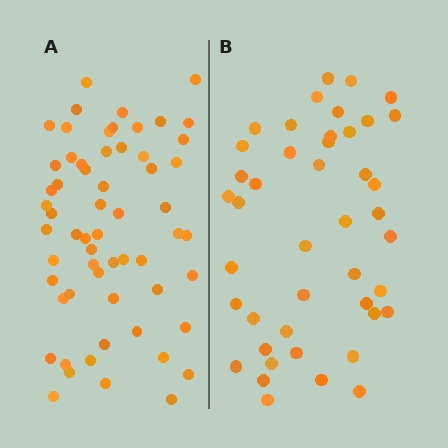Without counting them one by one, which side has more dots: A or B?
Region A (the left region) has more dots.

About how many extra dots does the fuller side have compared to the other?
Region A has approximately 15 more dots than region B.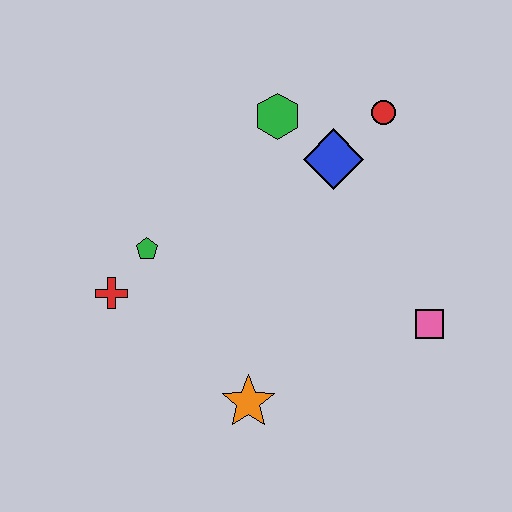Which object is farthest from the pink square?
The red cross is farthest from the pink square.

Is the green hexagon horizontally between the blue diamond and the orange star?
Yes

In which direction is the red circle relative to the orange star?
The red circle is above the orange star.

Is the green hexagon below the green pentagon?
No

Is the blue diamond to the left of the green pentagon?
No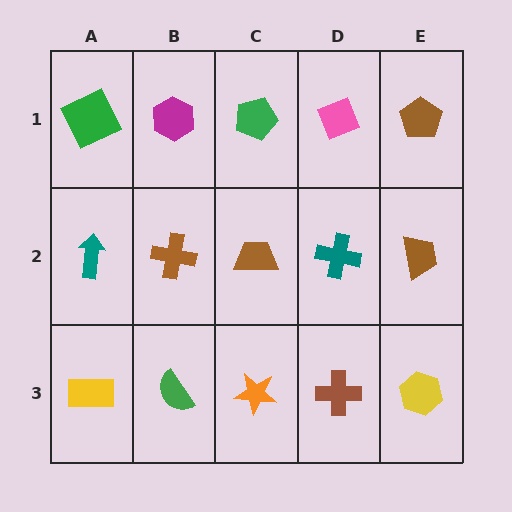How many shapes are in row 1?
5 shapes.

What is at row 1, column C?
A green pentagon.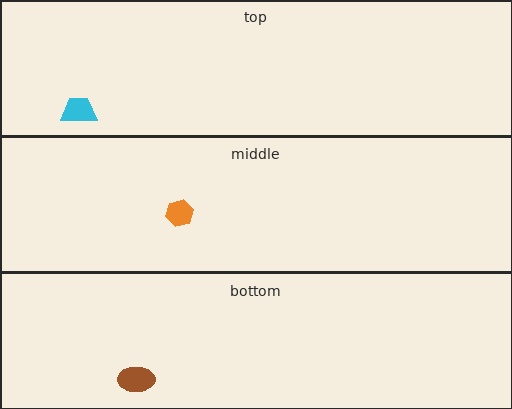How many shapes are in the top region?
1.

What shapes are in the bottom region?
The brown ellipse.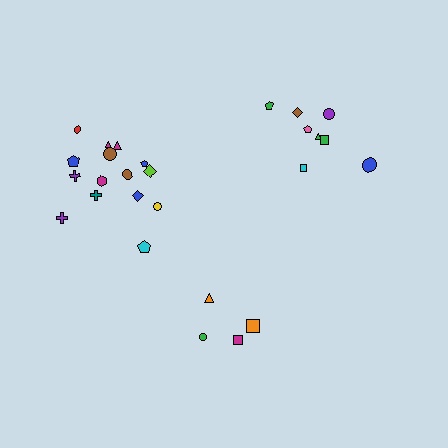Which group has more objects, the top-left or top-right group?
The top-left group.